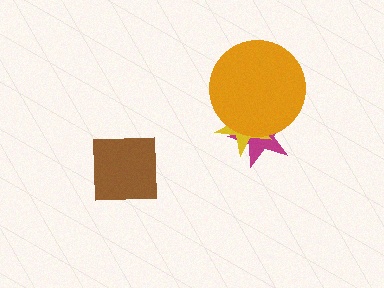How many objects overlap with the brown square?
0 objects overlap with the brown square.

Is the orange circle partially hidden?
No, no other shape covers it.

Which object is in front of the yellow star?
The orange circle is in front of the yellow star.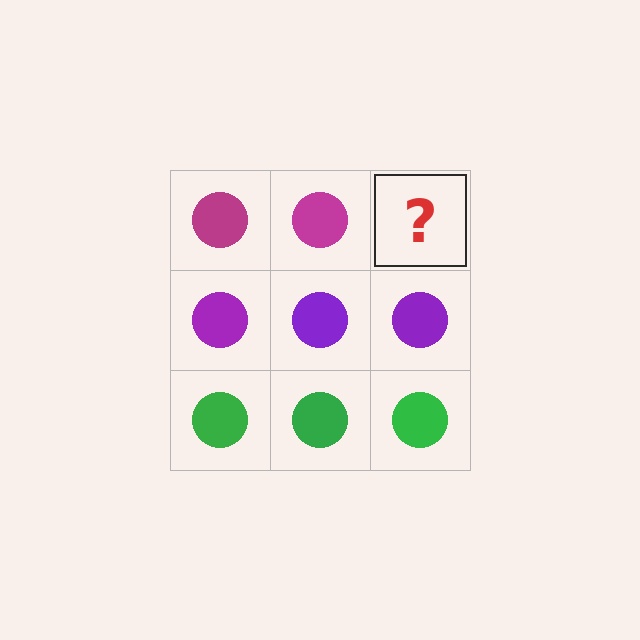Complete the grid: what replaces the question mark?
The question mark should be replaced with a magenta circle.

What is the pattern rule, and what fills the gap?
The rule is that each row has a consistent color. The gap should be filled with a magenta circle.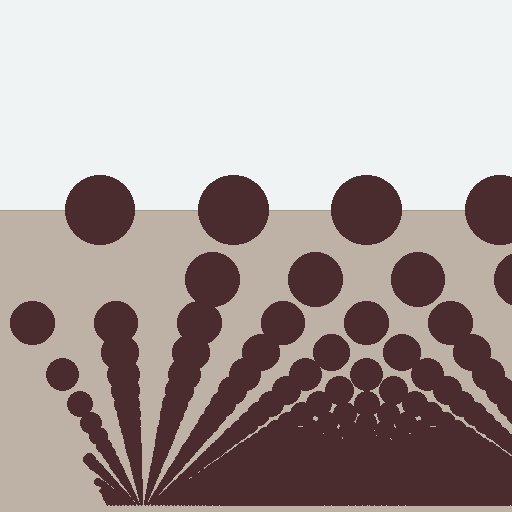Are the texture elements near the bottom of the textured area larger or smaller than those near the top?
Smaller. The gradient is inverted — elements near the bottom are smaller and denser.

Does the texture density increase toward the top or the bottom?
Density increases toward the bottom.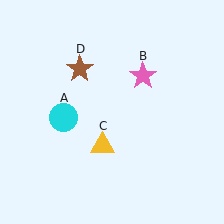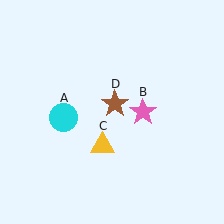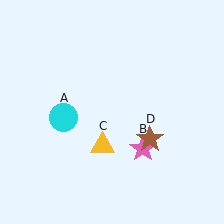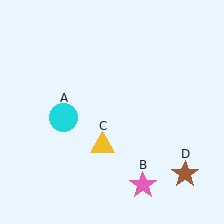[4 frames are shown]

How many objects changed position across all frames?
2 objects changed position: pink star (object B), brown star (object D).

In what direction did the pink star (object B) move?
The pink star (object B) moved down.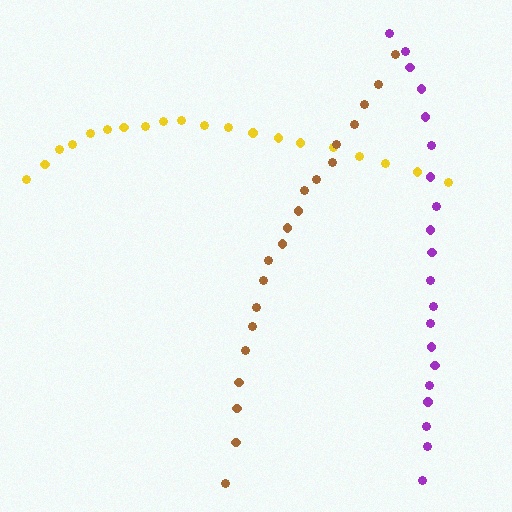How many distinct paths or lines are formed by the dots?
There are 3 distinct paths.